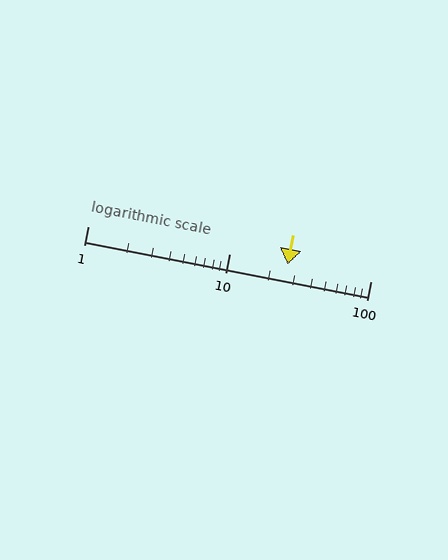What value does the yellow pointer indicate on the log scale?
The pointer indicates approximately 26.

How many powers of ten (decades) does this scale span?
The scale spans 2 decades, from 1 to 100.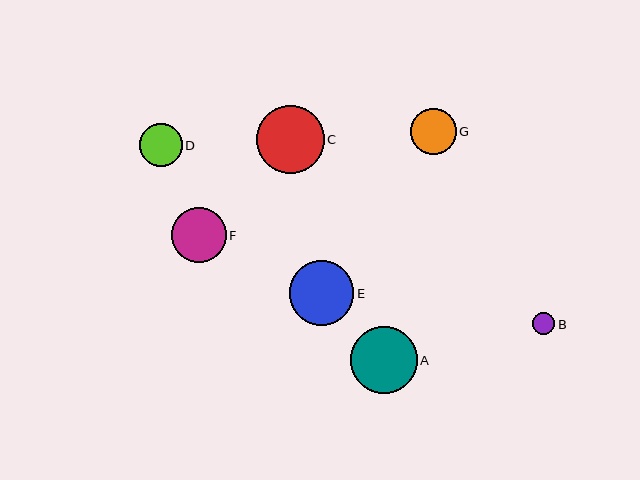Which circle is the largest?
Circle C is the largest with a size of approximately 68 pixels.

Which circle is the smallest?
Circle B is the smallest with a size of approximately 23 pixels.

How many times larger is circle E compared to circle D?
Circle E is approximately 1.5 times the size of circle D.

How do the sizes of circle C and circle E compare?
Circle C and circle E are approximately the same size.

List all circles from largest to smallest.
From largest to smallest: C, A, E, F, G, D, B.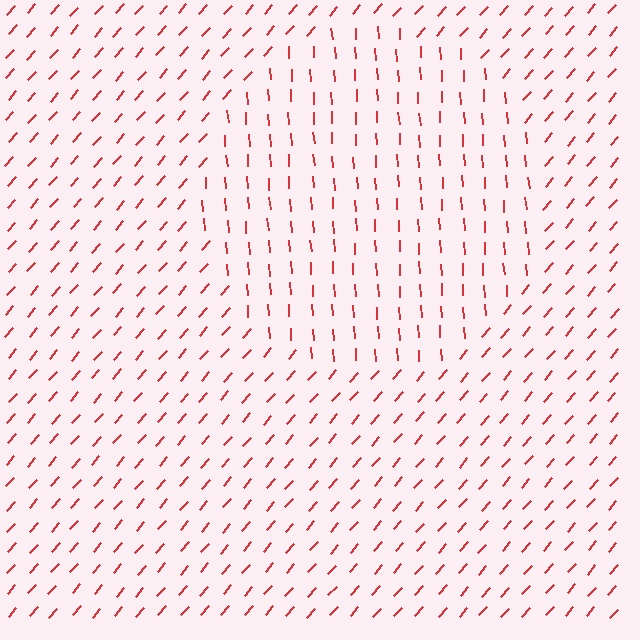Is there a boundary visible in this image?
Yes, there is a texture boundary formed by a change in line orientation.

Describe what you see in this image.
The image is filled with small red line segments. A circle region in the image has lines oriented differently from the surrounding lines, creating a visible texture boundary.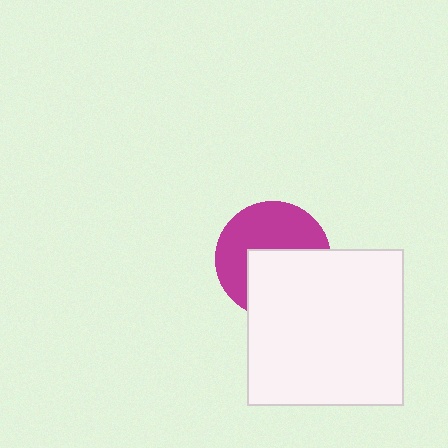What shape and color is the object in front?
The object in front is a white square.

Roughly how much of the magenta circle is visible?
About half of it is visible (roughly 54%).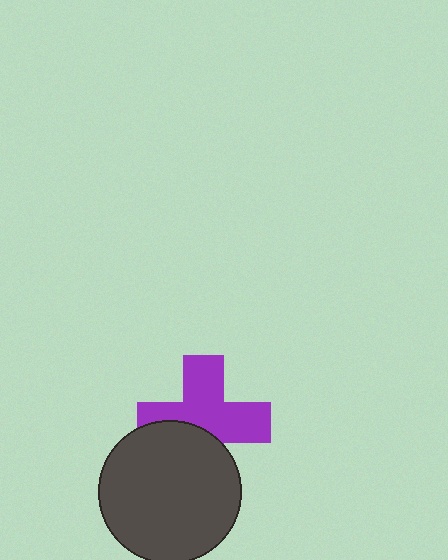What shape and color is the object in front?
The object in front is a dark gray circle.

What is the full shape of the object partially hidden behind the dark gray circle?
The partially hidden object is a purple cross.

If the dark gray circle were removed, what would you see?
You would see the complete purple cross.